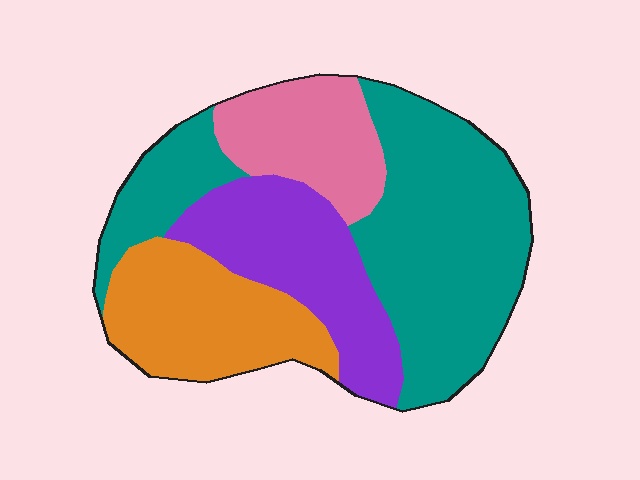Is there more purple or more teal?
Teal.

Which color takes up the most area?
Teal, at roughly 45%.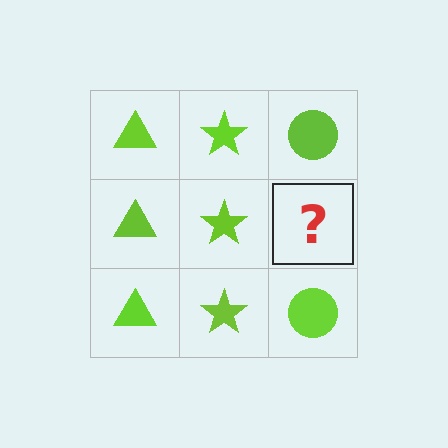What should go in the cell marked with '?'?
The missing cell should contain a lime circle.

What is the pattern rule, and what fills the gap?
The rule is that each column has a consistent shape. The gap should be filled with a lime circle.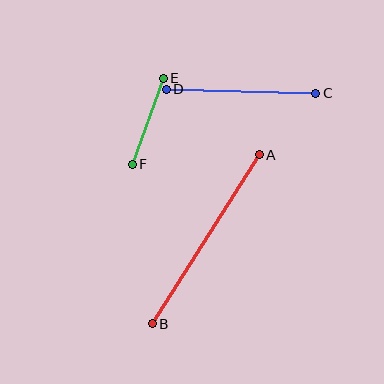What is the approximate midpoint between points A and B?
The midpoint is at approximately (206, 239) pixels.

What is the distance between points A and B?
The distance is approximately 200 pixels.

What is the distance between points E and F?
The distance is approximately 91 pixels.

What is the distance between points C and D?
The distance is approximately 150 pixels.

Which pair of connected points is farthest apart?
Points A and B are farthest apart.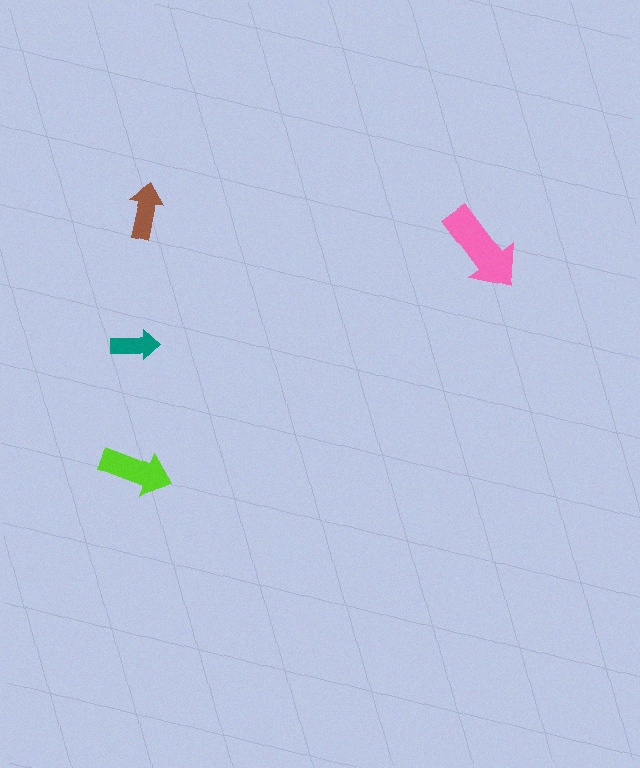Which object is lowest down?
The lime arrow is bottommost.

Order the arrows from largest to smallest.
the pink one, the lime one, the brown one, the teal one.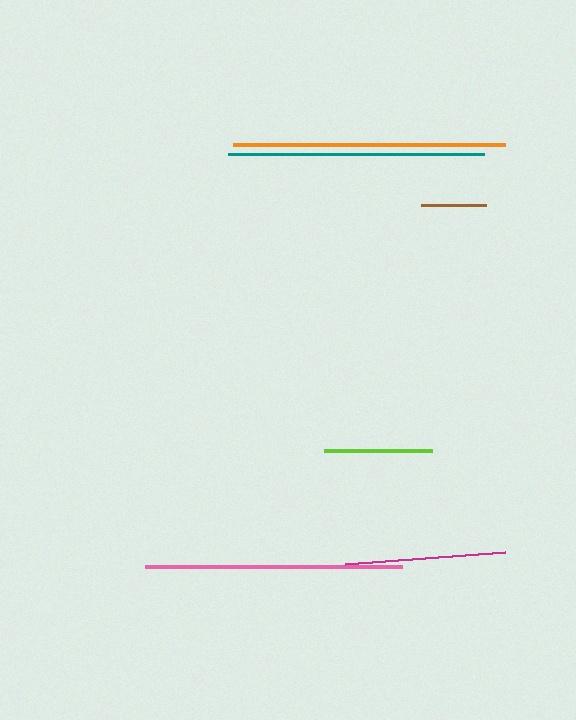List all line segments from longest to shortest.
From longest to shortest: orange, pink, teal, magenta, lime, brown.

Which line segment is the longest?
The orange line is the longest at approximately 272 pixels.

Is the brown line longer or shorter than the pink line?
The pink line is longer than the brown line.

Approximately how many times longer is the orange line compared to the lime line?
The orange line is approximately 2.5 times the length of the lime line.